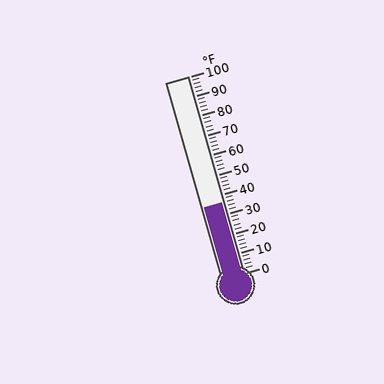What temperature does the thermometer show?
The thermometer shows approximately 36°F.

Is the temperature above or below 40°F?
The temperature is below 40°F.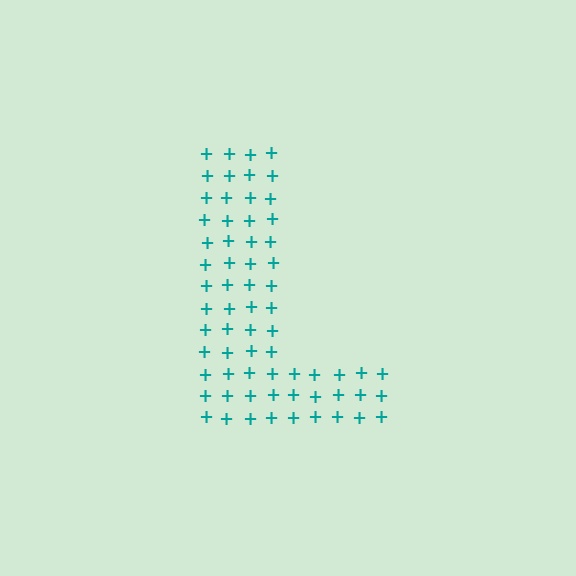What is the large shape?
The large shape is the letter L.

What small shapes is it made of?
It is made of small plus signs.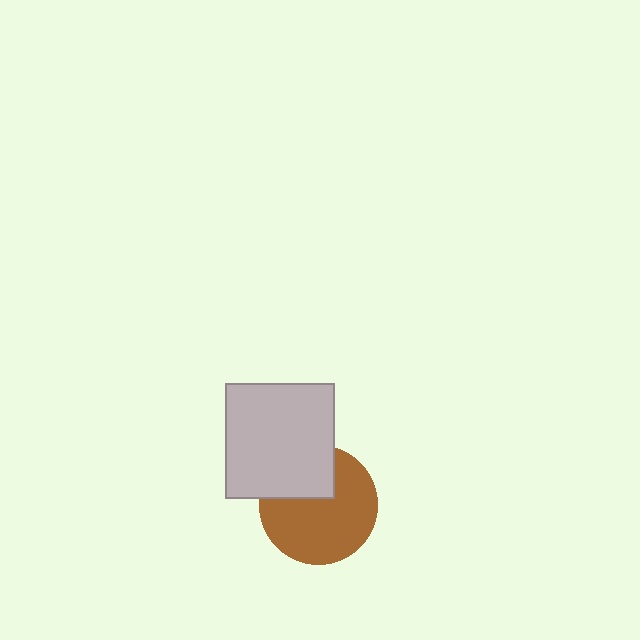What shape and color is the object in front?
The object in front is a light gray rectangle.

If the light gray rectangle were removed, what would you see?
You would see the complete brown circle.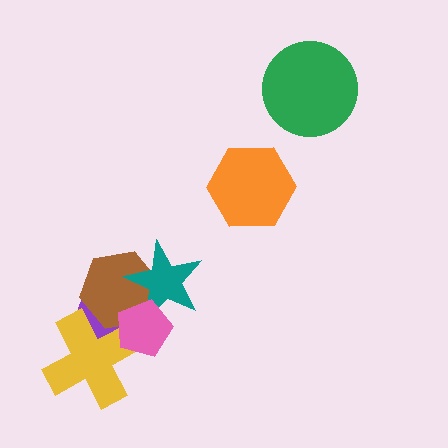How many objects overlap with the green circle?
0 objects overlap with the green circle.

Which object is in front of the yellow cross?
The pink pentagon is in front of the yellow cross.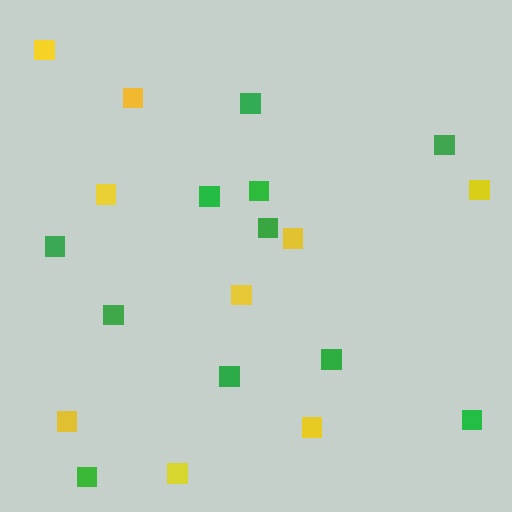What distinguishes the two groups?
There are 2 groups: one group of yellow squares (9) and one group of green squares (11).